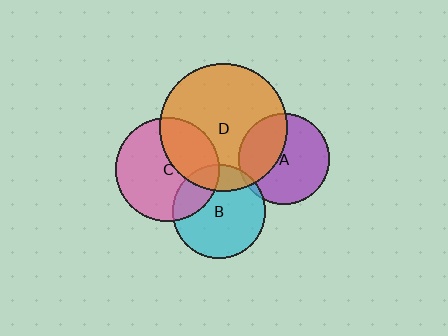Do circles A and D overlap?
Yes.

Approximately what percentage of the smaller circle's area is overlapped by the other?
Approximately 40%.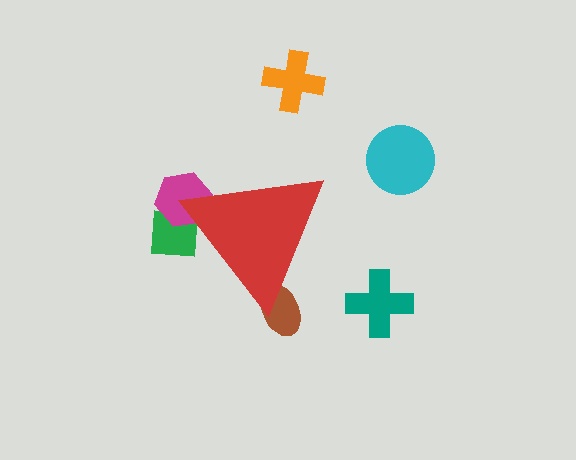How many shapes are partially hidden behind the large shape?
3 shapes are partially hidden.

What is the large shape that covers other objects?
A red triangle.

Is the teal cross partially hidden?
No, the teal cross is fully visible.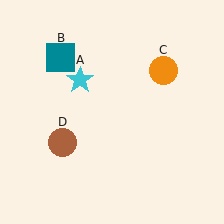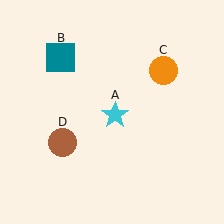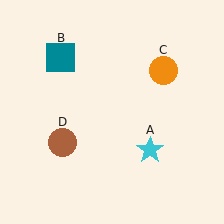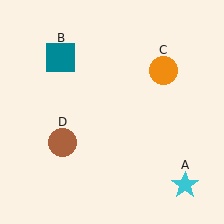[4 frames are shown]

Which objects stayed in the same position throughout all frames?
Teal square (object B) and orange circle (object C) and brown circle (object D) remained stationary.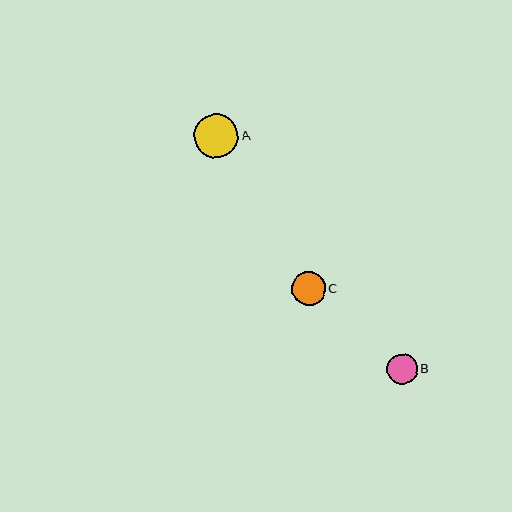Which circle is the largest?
Circle A is the largest with a size of approximately 44 pixels.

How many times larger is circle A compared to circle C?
Circle A is approximately 1.3 times the size of circle C.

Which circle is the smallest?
Circle B is the smallest with a size of approximately 31 pixels.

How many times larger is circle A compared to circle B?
Circle A is approximately 1.4 times the size of circle B.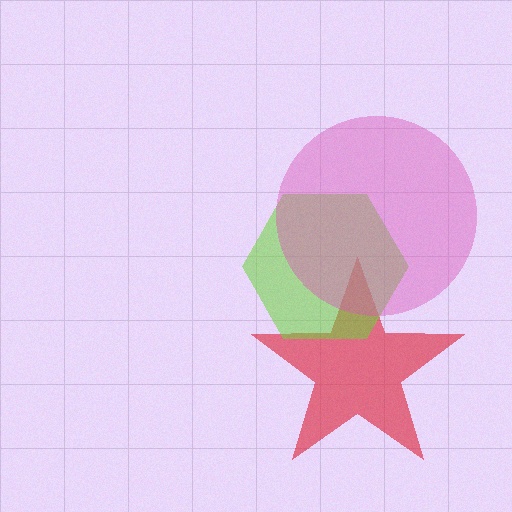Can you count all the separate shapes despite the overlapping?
Yes, there are 3 separate shapes.